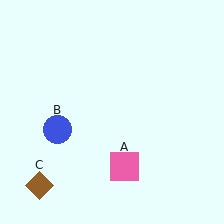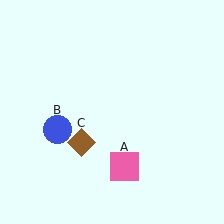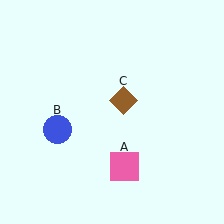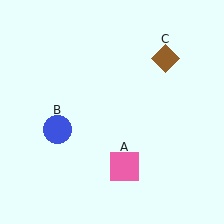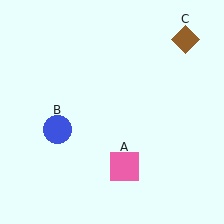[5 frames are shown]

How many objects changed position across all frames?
1 object changed position: brown diamond (object C).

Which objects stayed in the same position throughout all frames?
Pink square (object A) and blue circle (object B) remained stationary.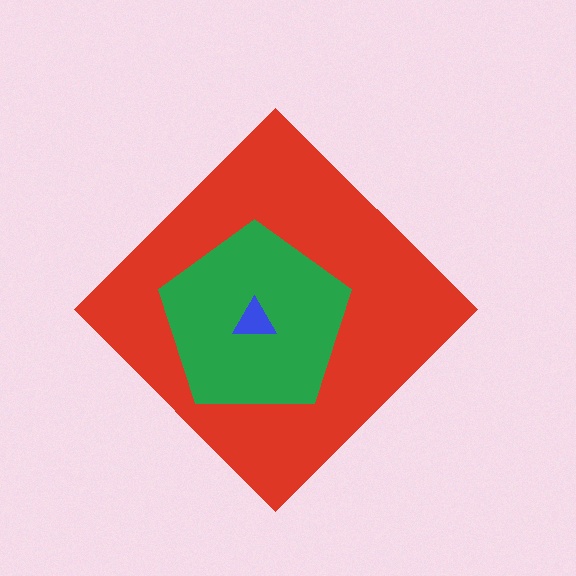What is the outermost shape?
The red diamond.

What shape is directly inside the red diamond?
The green pentagon.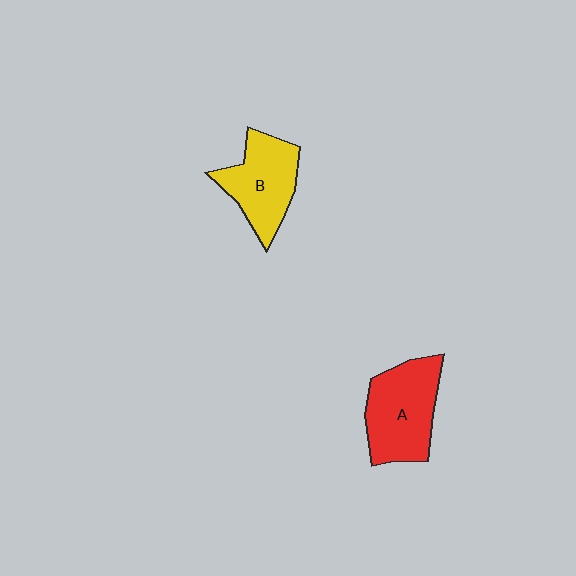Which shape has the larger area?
Shape A (red).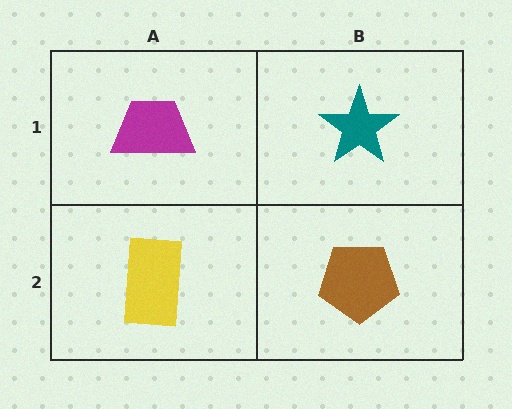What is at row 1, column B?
A teal star.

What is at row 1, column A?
A magenta trapezoid.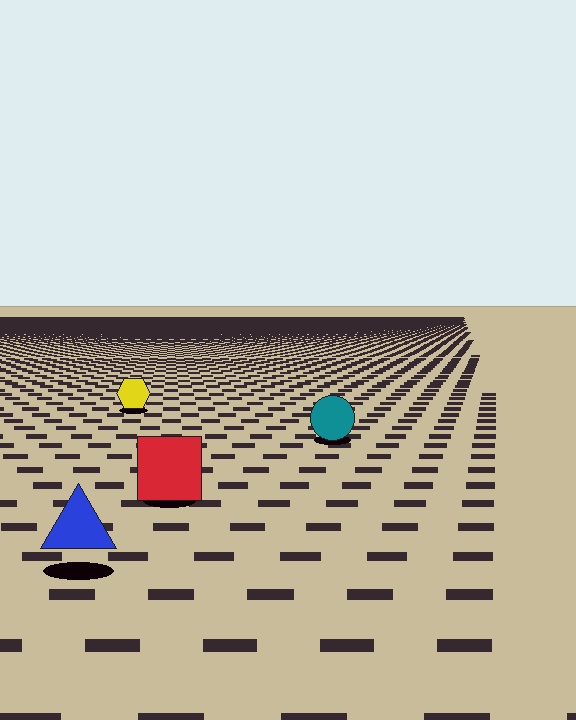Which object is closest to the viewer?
The blue triangle is closest. The texture marks near it are larger and more spread out.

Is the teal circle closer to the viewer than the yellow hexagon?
Yes. The teal circle is closer — you can tell from the texture gradient: the ground texture is coarser near it.